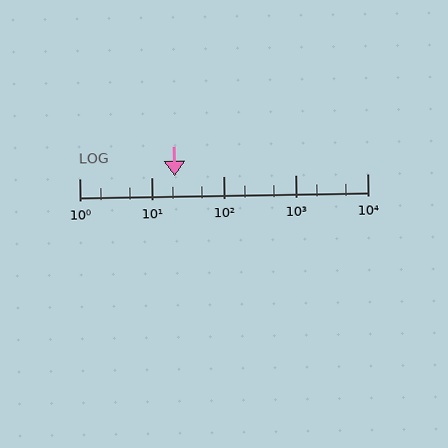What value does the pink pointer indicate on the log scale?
The pointer indicates approximately 21.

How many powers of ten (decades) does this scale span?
The scale spans 4 decades, from 1 to 10000.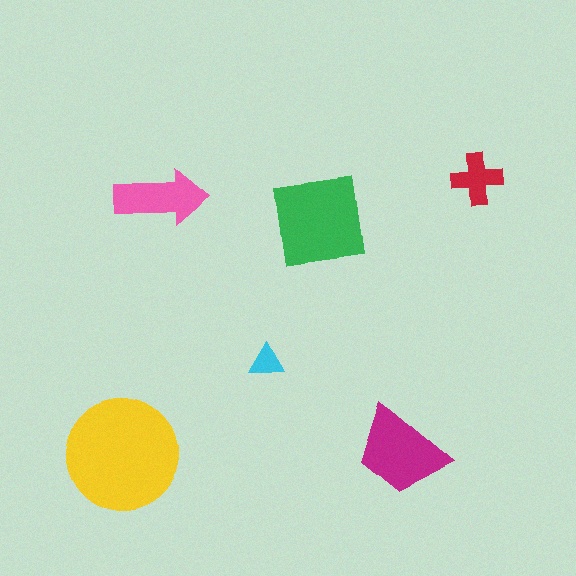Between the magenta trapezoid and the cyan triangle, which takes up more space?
The magenta trapezoid.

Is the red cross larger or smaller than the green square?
Smaller.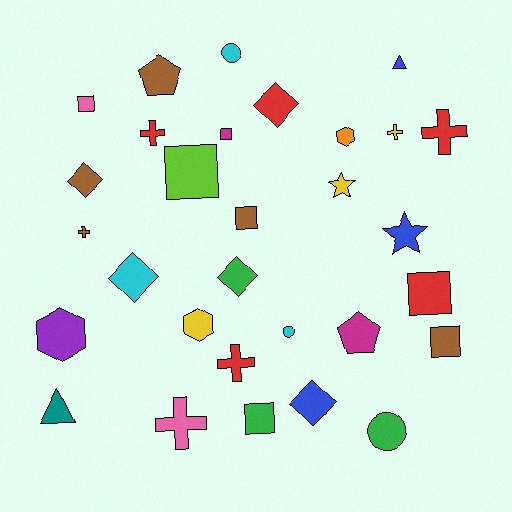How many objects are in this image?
There are 30 objects.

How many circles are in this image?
There are 3 circles.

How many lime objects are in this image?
There is 1 lime object.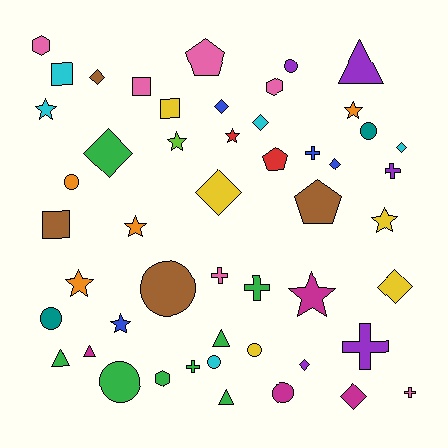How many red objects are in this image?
There are 2 red objects.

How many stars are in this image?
There are 9 stars.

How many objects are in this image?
There are 50 objects.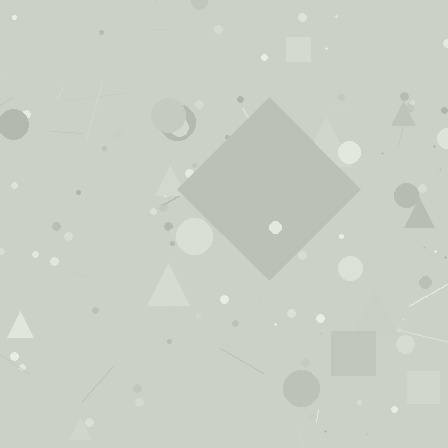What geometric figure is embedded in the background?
A diamond is embedded in the background.